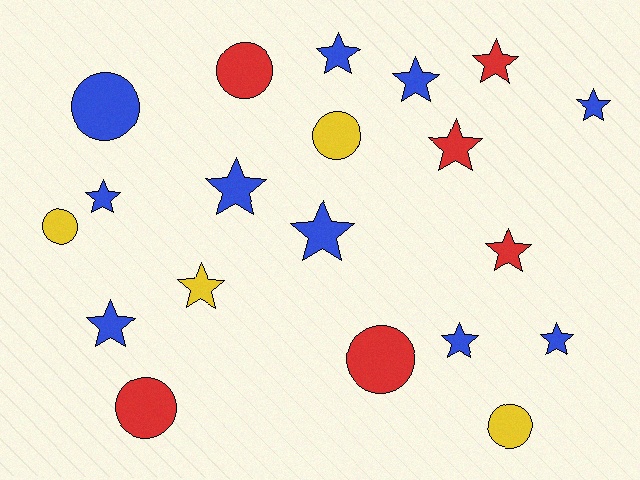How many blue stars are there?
There are 9 blue stars.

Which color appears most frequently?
Blue, with 10 objects.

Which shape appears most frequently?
Star, with 13 objects.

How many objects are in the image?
There are 20 objects.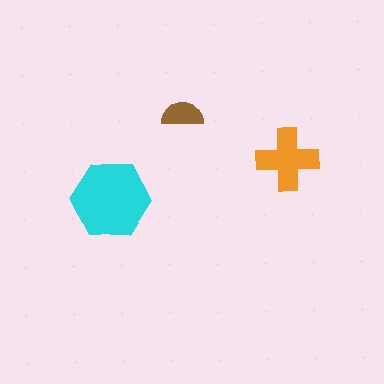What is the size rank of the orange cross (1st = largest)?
2nd.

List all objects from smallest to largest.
The brown semicircle, the orange cross, the cyan hexagon.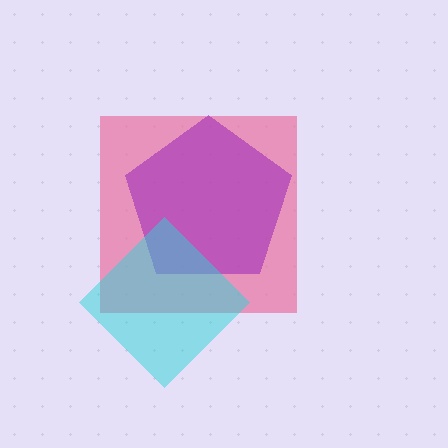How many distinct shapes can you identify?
There are 3 distinct shapes: a pink square, a purple pentagon, a cyan diamond.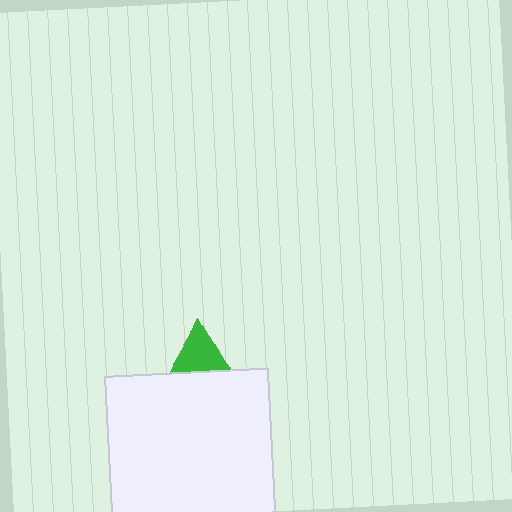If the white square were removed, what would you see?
You would see the complete green triangle.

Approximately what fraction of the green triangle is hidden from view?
Roughly 59% of the green triangle is hidden behind the white square.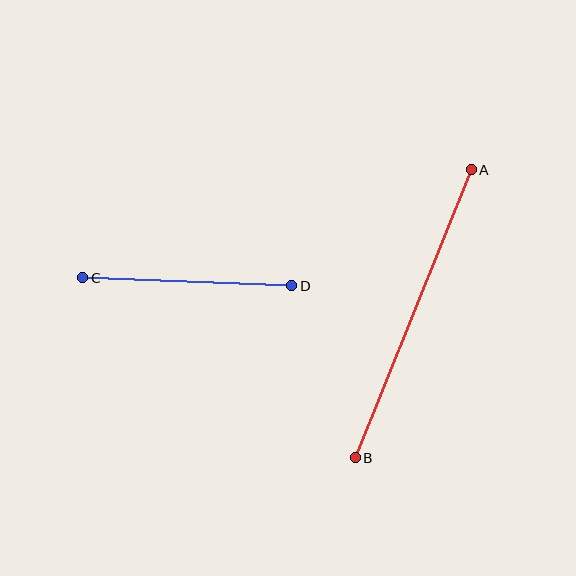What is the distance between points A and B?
The distance is approximately 311 pixels.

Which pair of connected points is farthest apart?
Points A and B are farthest apart.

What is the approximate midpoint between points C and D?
The midpoint is at approximately (187, 282) pixels.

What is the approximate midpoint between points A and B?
The midpoint is at approximately (413, 314) pixels.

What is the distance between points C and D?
The distance is approximately 209 pixels.